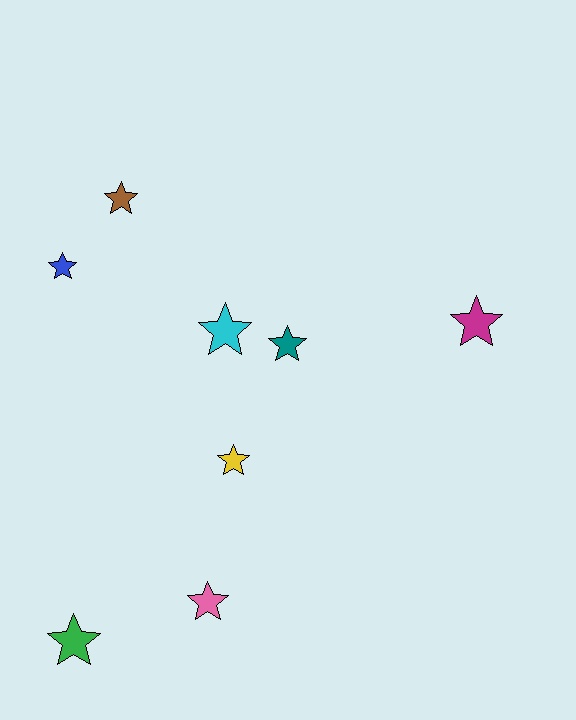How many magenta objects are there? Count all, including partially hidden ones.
There is 1 magenta object.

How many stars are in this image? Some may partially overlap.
There are 8 stars.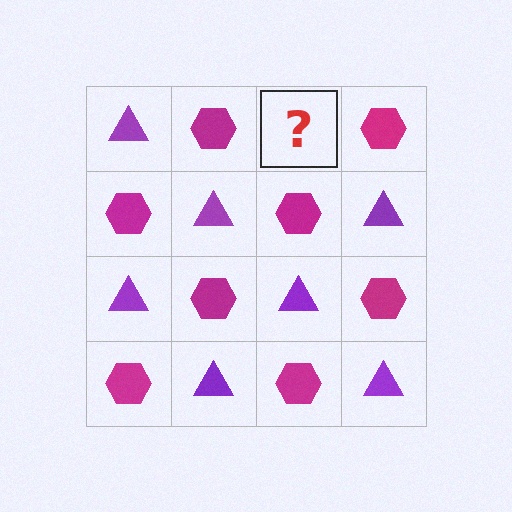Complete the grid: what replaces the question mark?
The question mark should be replaced with a purple triangle.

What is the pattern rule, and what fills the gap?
The rule is that it alternates purple triangle and magenta hexagon in a checkerboard pattern. The gap should be filled with a purple triangle.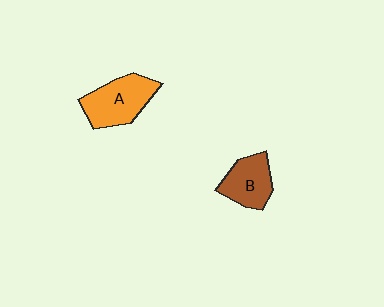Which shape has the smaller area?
Shape B (brown).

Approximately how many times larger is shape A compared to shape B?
Approximately 1.3 times.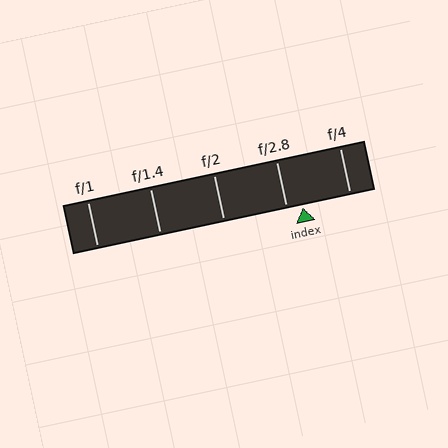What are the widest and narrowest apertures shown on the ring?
The widest aperture shown is f/1 and the narrowest is f/4.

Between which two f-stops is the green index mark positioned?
The index mark is between f/2.8 and f/4.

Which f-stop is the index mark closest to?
The index mark is closest to f/2.8.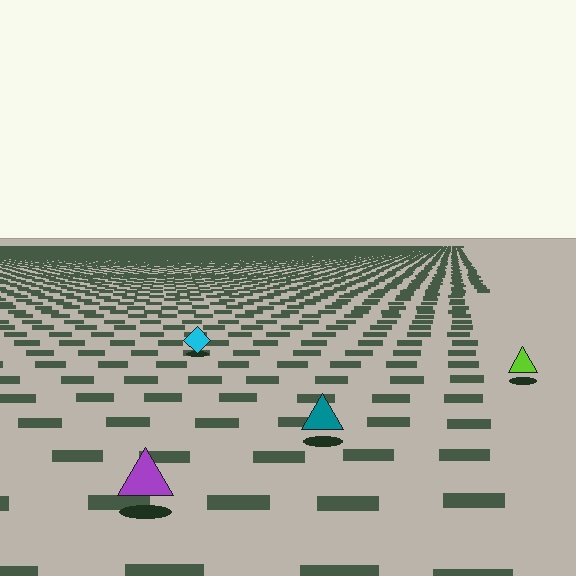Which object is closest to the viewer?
The purple triangle is closest. The texture marks near it are larger and more spread out.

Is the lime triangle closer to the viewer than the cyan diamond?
Yes. The lime triangle is closer — you can tell from the texture gradient: the ground texture is coarser near it.